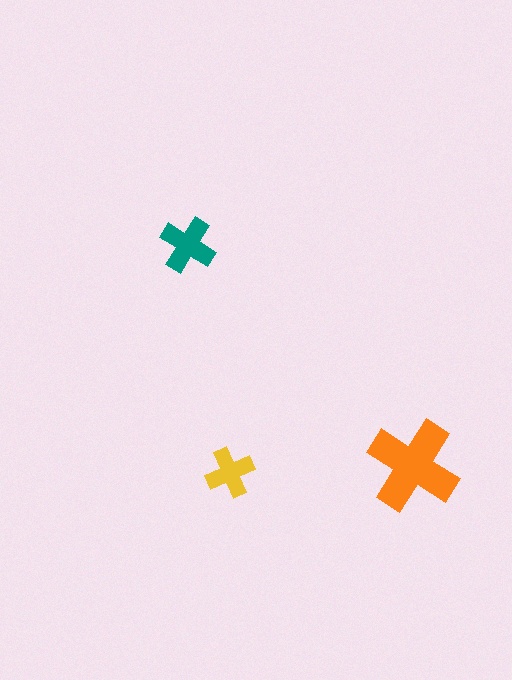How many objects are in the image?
There are 3 objects in the image.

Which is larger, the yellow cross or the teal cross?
The teal one.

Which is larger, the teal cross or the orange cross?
The orange one.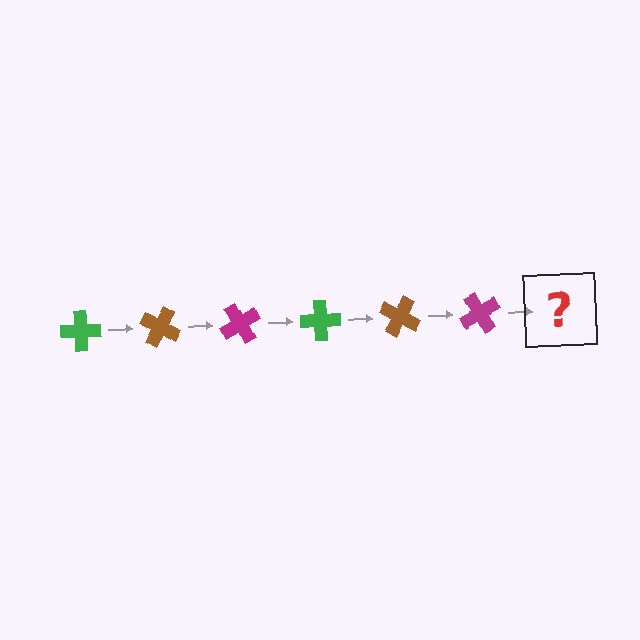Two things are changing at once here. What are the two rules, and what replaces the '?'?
The two rules are that it rotates 30 degrees each step and the color cycles through green, brown, and magenta. The '?' should be a green cross, rotated 180 degrees from the start.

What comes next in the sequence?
The next element should be a green cross, rotated 180 degrees from the start.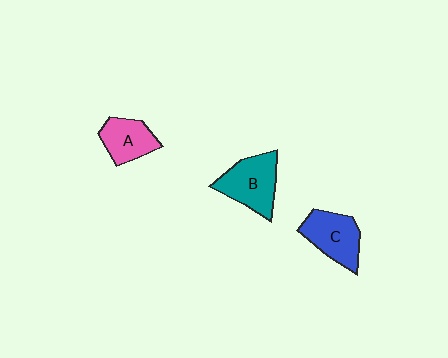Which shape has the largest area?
Shape B (teal).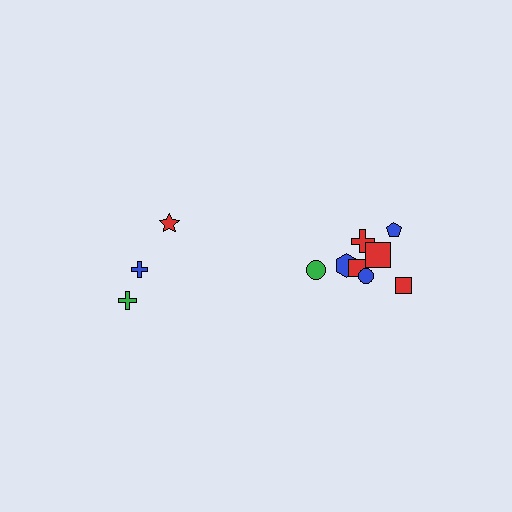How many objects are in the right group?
There are 8 objects.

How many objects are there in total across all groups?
There are 11 objects.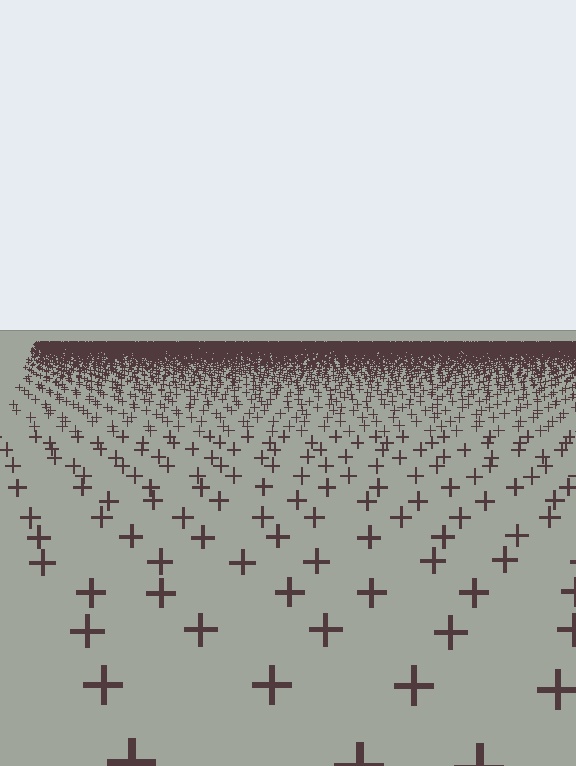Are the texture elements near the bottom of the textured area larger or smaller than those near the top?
Larger. Near the bottom, elements are closer to the viewer and appear at a bigger on-screen size.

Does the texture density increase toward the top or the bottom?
Density increases toward the top.